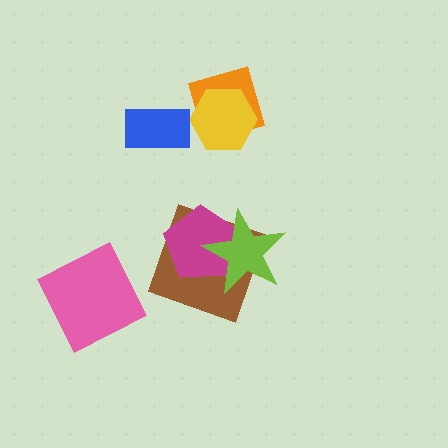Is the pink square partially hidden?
No, no other shape covers it.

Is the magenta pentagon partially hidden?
Yes, it is partially covered by another shape.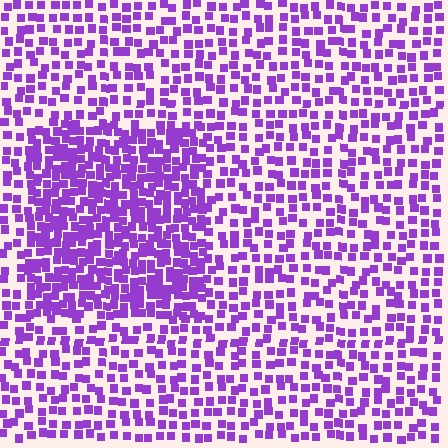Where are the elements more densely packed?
The elements are more densely packed inside the rectangle boundary.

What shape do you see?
I see a rectangle.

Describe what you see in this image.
The image contains small purple elements arranged at two different densities. A rectangle-shaped region is visible where the elements are more densely packed than the surrounding area.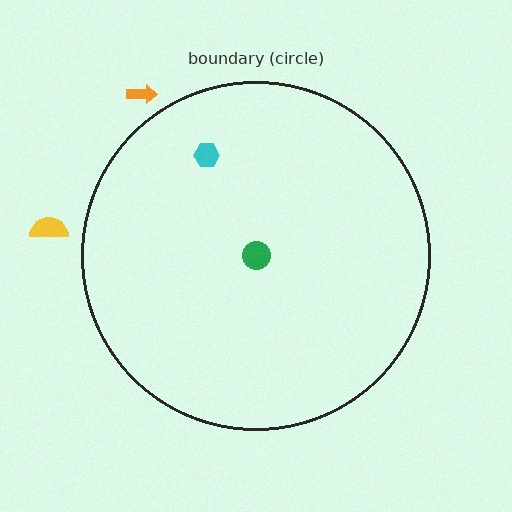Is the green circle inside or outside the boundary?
Inside.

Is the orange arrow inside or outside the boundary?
Outside.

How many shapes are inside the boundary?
2 inside, 2 outside.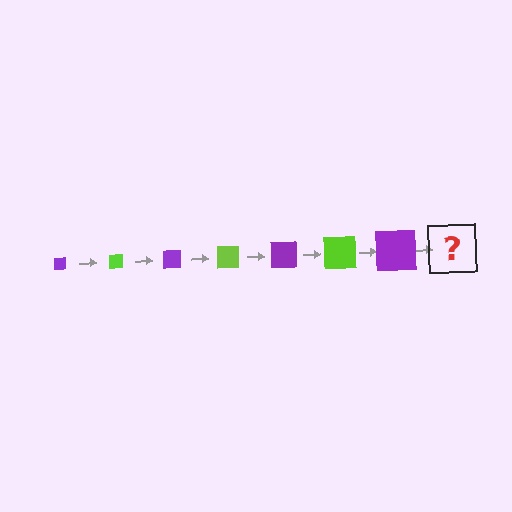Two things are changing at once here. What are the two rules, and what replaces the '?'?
The two rules are that the square grows larger each step and the color cycles through purple and lime. The '?' should be a lime square, larger than the previous one.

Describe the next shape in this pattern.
It should be a lime square, larger than the previous one.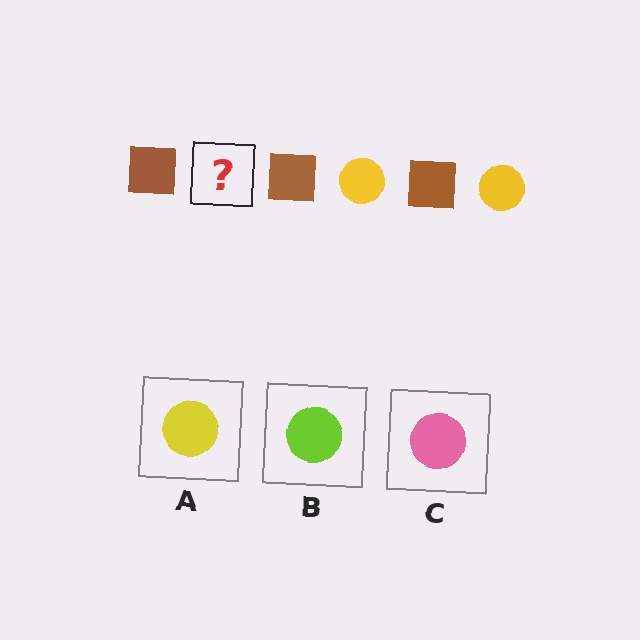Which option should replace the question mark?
Option A.